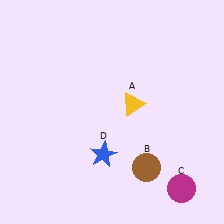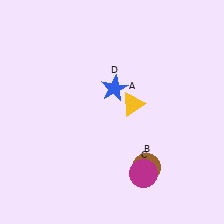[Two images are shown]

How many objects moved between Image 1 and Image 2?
2 objects moved between the two images.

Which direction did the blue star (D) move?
The blue star (D) moved up.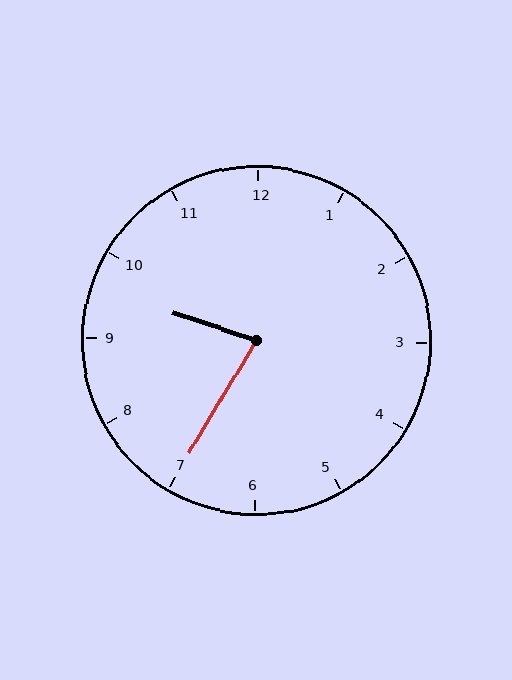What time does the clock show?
9:35.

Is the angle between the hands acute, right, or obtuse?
It is acute.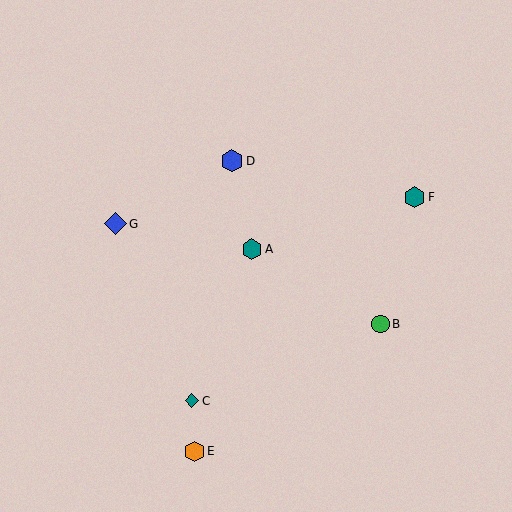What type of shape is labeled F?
Shape F is a teal hexagon.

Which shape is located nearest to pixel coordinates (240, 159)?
The blue hexagon (labeled D) at (232, 161) is nearest to that location.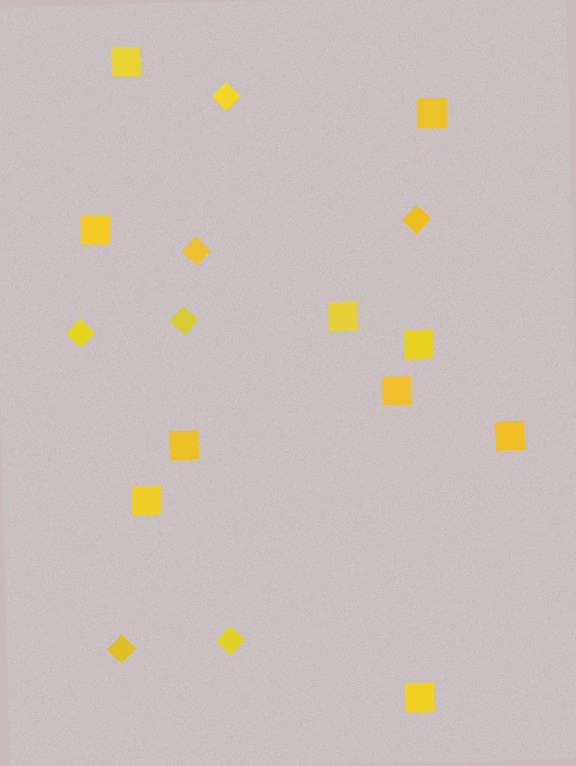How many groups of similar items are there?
There are 2 groups: one group of squares (10) and one group of diamonds (7).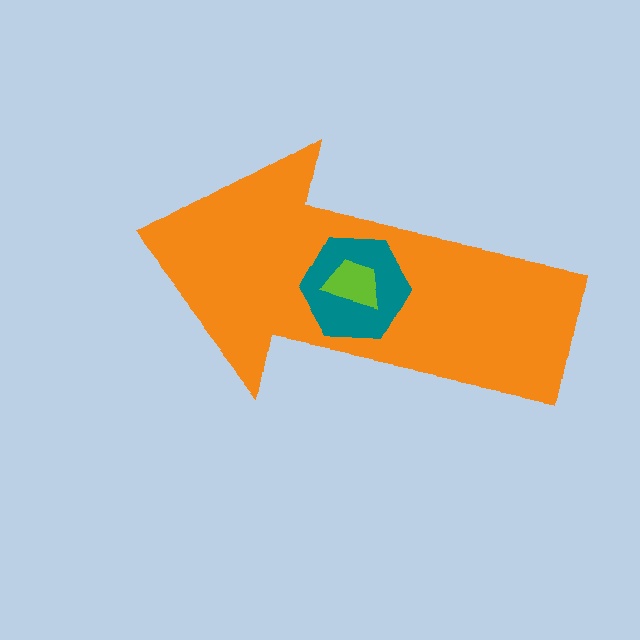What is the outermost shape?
The orange arrow.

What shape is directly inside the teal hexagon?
The lime trapezoid.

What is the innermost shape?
The lime trapezoid.